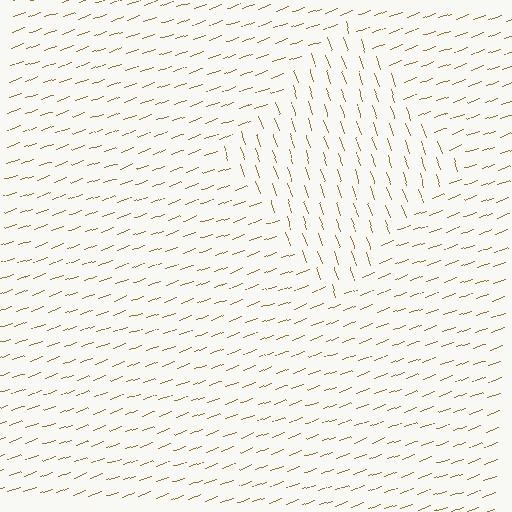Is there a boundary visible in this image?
Yes, there is a texture boundary formed by a change in line orientation.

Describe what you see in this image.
The image is filled with small brown line segments. A diamond region in the image has lines oriented differently from the surrounding lines, creating a visible texture boundary.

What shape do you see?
I see a diamond.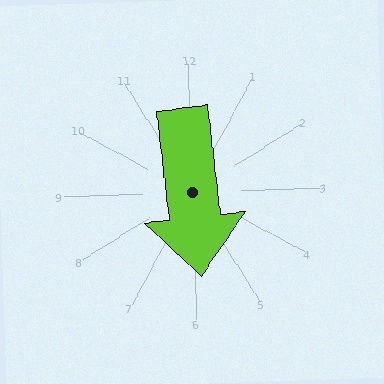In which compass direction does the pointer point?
South.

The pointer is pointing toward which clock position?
Roughly 6 o'clock.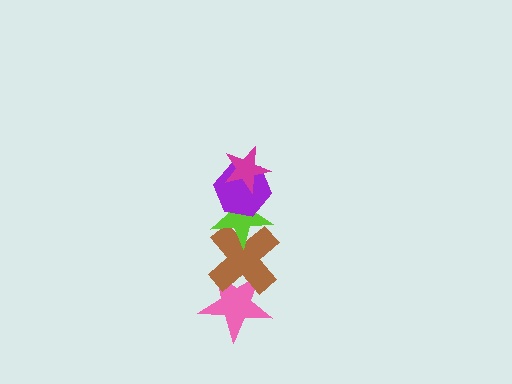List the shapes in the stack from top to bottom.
From top to bottom: the magenta star, the purple hexagon, the lime star, the brown cross, the pink star.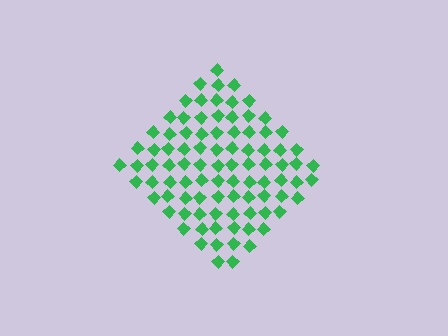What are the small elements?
The small elements are diamonds.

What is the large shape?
The large shape is a diamond.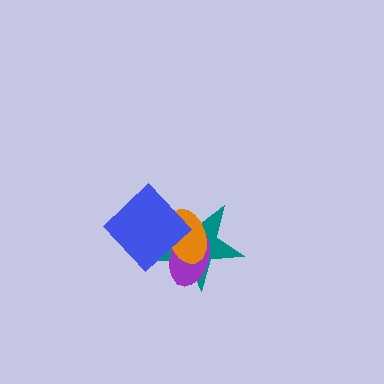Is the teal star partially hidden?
Yes, it is partially covered by another shape.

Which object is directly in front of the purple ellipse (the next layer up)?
The orange ellipse is directly in front of the purple ellipse.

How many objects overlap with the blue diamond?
3 objects overlap with the blue diamond.